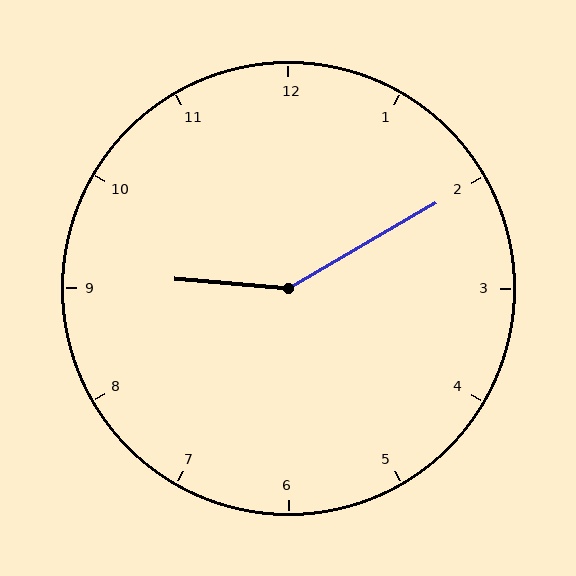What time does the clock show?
9:10.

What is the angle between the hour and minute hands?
Approximately 145 degrees.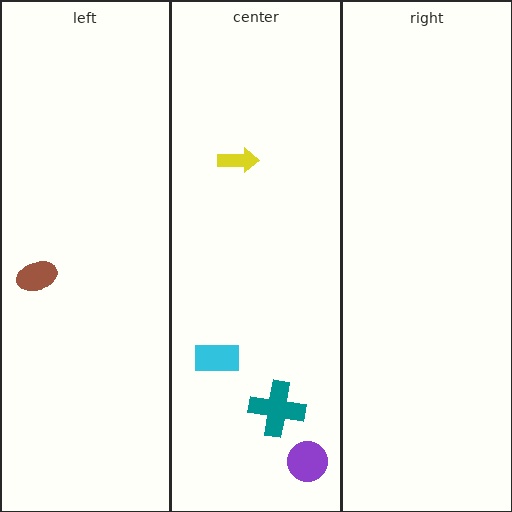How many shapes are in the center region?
4.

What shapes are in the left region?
The brown ellipse.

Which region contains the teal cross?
The center region.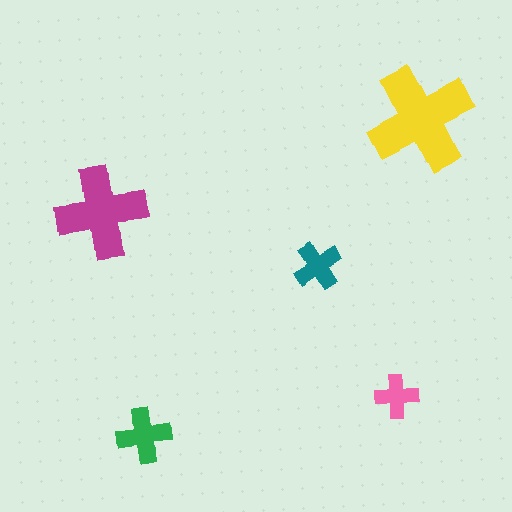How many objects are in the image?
There are 5 objects in the image.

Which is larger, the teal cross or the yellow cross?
The yellow one.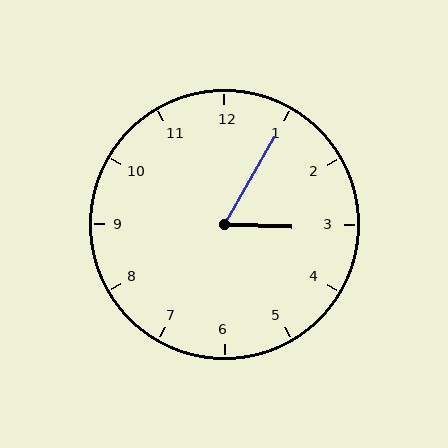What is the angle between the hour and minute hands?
Approximately 62 degrees.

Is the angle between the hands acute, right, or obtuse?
It is acute.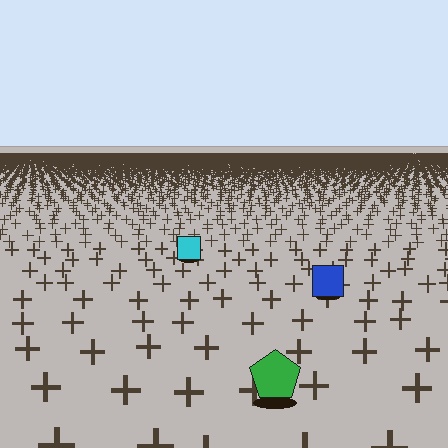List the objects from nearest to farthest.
From nearest to farthest: the green pentagon, the blue square, the cyan square.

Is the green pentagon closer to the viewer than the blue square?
Yes. The green pentagon is closer — you can tell from the texture gradient: the ground texture is coarser near it.